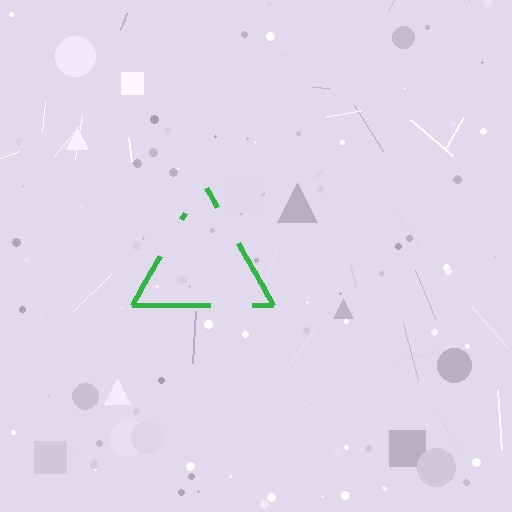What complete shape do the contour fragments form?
The contour fragments form a triangle.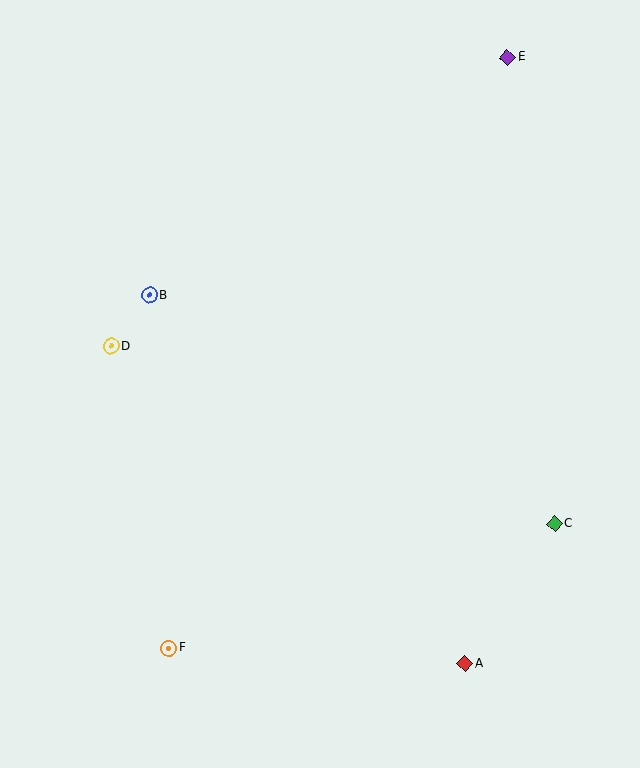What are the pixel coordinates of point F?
Point F is at (169, 648).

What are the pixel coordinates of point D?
Point D is at (111, 346).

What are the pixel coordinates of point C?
Point C is at (554, 524).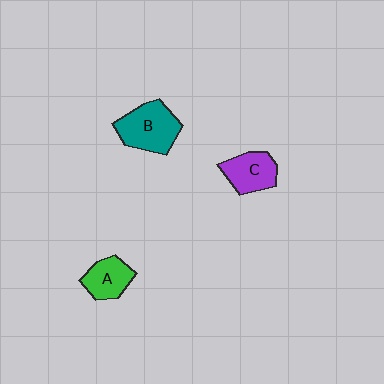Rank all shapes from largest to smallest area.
From largest to smallest: B (teal), C (purple), A (green).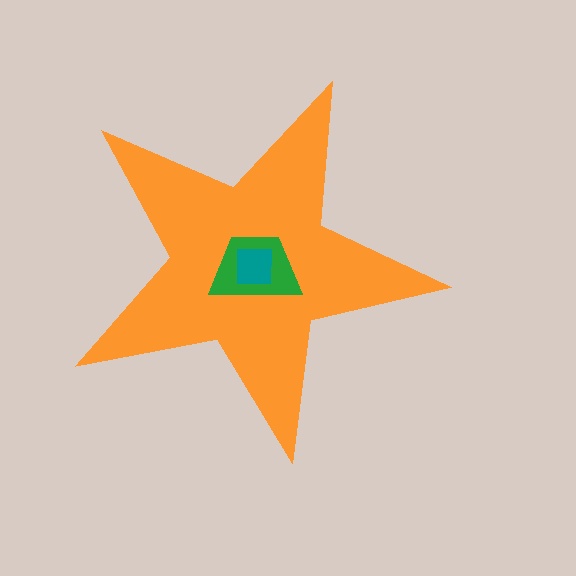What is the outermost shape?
The orange star.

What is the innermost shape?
The teal square.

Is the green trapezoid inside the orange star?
Yes.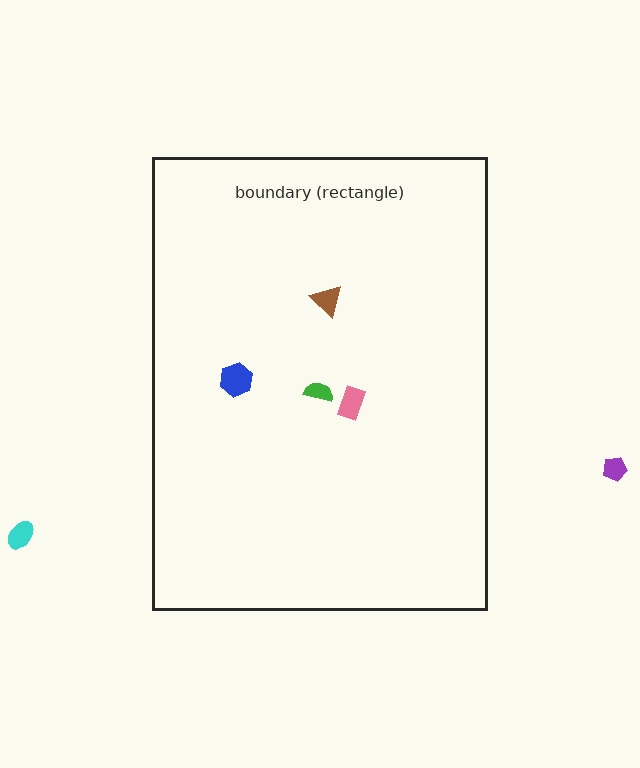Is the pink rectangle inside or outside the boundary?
Inside.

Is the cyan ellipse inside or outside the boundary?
Outside.